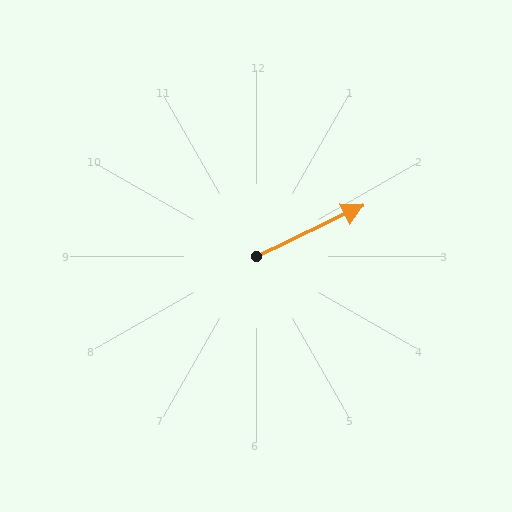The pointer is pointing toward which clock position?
Roughly 2 o'clock.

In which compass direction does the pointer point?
Northeast.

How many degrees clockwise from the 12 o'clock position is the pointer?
Approximately 65 degrees.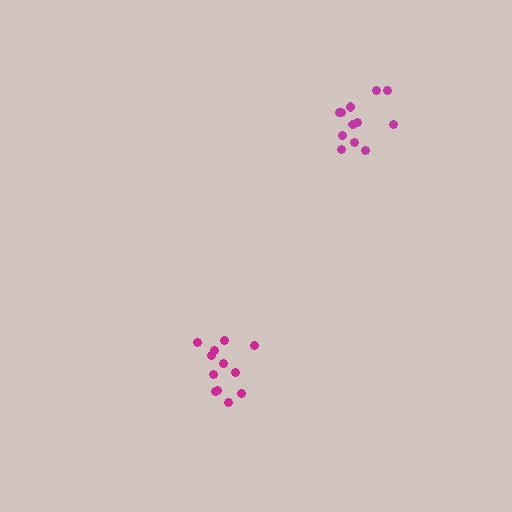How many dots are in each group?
Group 1: 12 dots, Group 2: 12 dots (24 total).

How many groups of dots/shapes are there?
There are 2 groups.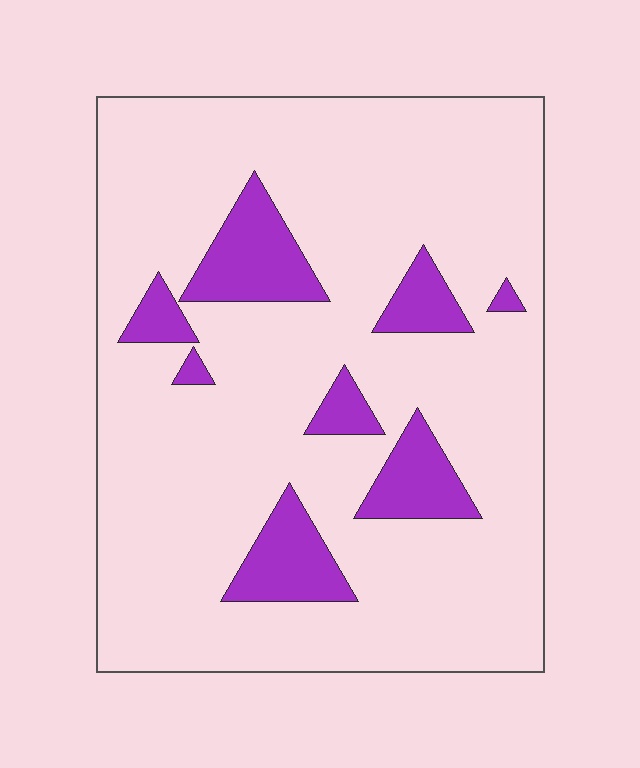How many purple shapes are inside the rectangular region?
8.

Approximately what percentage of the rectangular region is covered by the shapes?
Approximately 15%.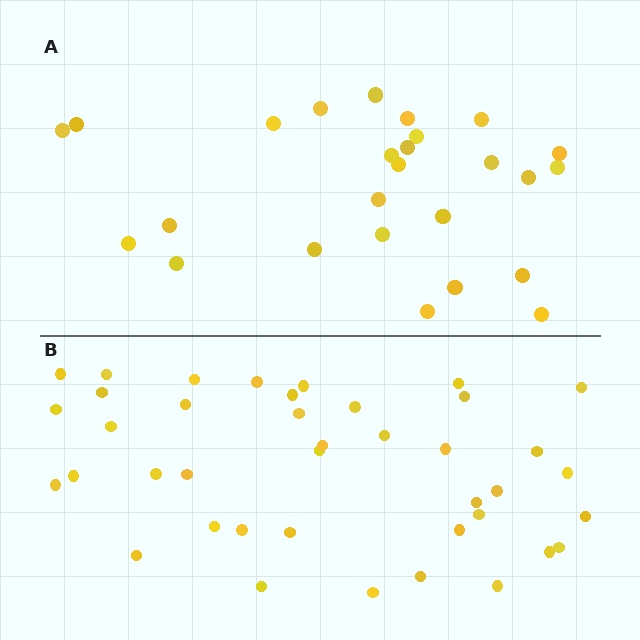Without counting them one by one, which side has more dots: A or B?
Region B (the bottom region) has more dots.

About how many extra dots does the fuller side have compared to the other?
Region B has approximately 15 more dots than region A.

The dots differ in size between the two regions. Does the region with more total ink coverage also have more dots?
No. Region A has more total ink coverage because its dots are larger, but region B actually contains more individual dots. Total area can be misleading — the number of items is what matters here.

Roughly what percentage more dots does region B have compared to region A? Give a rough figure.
About 55% more.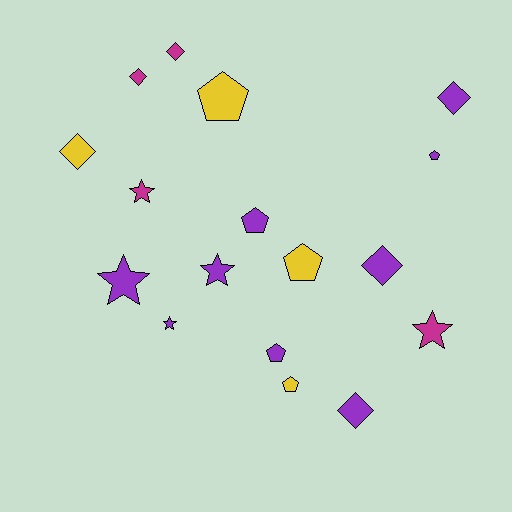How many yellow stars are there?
There are no yellow stars.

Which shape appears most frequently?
Pentagon, with 6 objects.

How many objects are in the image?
There are 17 objects.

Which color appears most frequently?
Purple, with 9 objects.